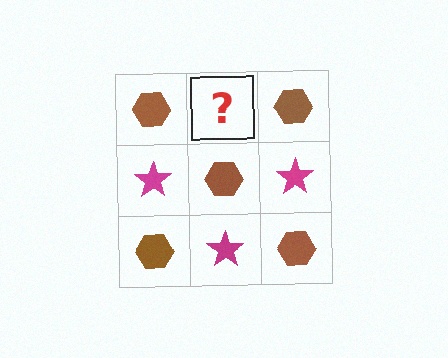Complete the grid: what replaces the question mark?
The question mark should be replaced with a magenta star.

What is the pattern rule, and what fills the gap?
The rule is that it alternates brown hexagon and magenta star in a checkerboard pattern. The gap should be filled with a magenta star.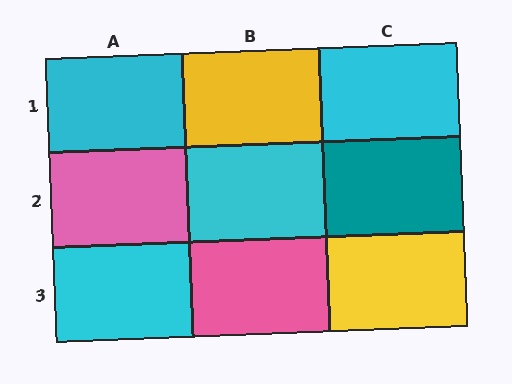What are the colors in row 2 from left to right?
Pink, cyan, teal.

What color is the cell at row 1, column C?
Cyan.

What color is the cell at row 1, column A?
Cyan.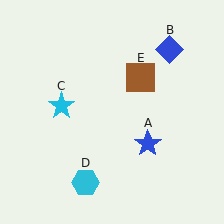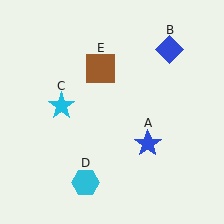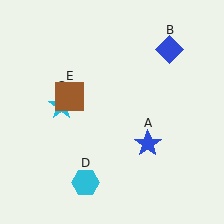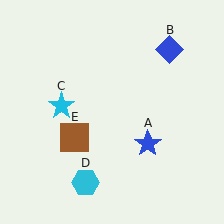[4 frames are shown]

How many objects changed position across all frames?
1 object changed position: brown square (object E).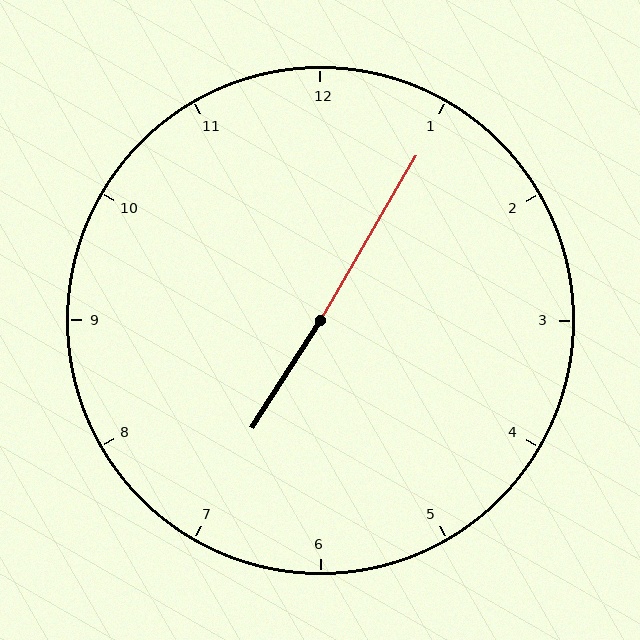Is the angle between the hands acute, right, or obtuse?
It is obtuse.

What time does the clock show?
7:05.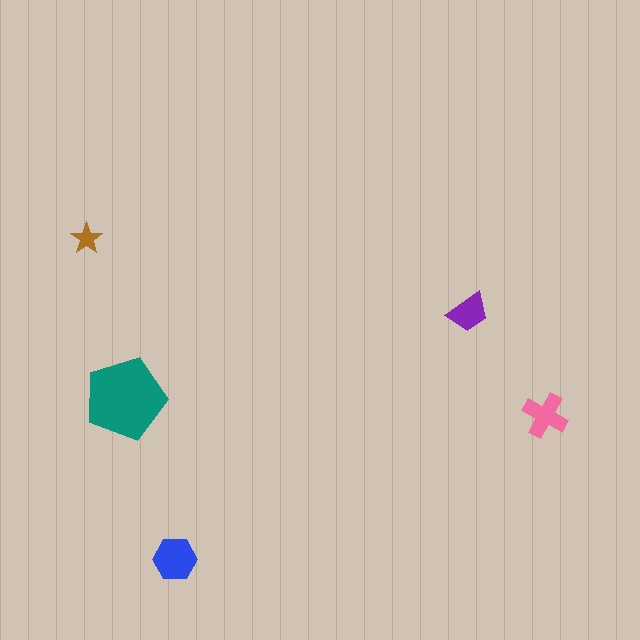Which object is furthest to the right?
The pink cross is rightmost.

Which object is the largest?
The teal pentagon.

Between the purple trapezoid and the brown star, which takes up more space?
The purple trapezoid.